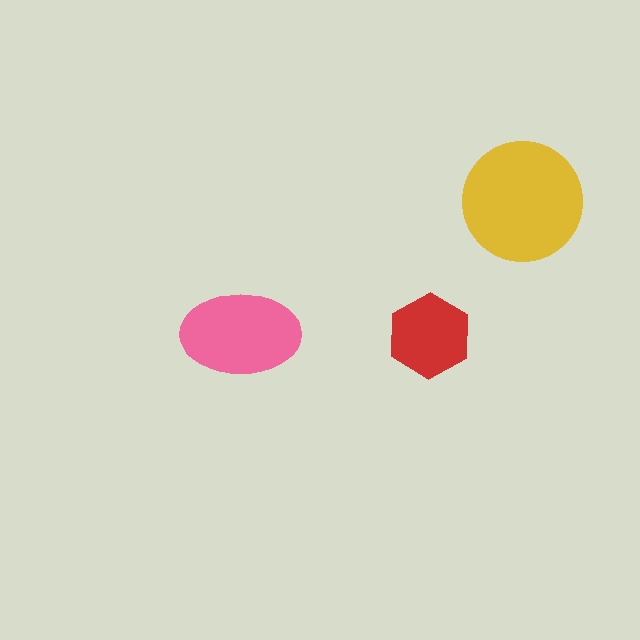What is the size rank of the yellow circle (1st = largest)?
1st.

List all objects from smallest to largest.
The red hexagon, the pink ellipse, the yellow circle.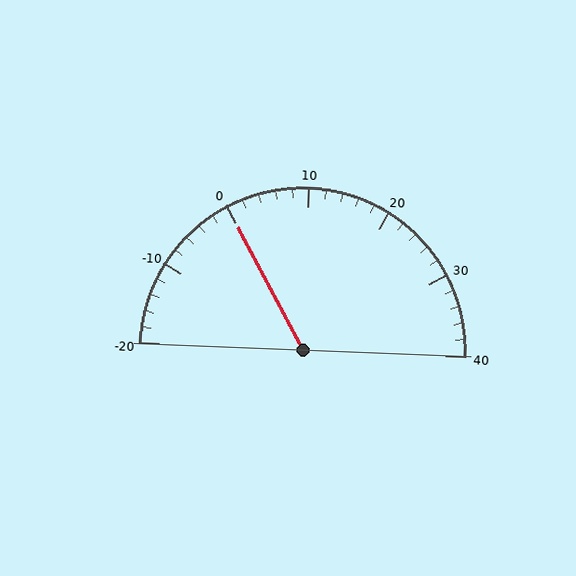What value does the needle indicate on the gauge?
The needle indicates approximately 0.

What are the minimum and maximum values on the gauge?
The gauge ranges from -20 to 40.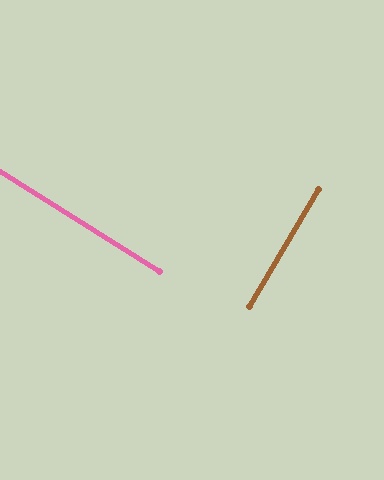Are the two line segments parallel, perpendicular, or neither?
Perpendicular — they meet at approximately 89°.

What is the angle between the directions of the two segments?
Approximately 89 degrees.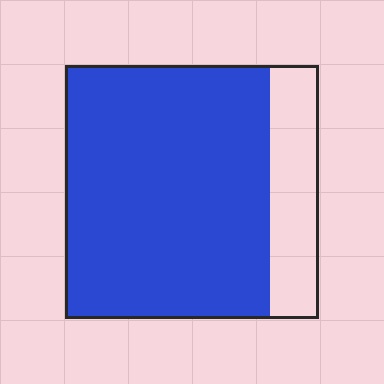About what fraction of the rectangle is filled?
About four fifths (4/5).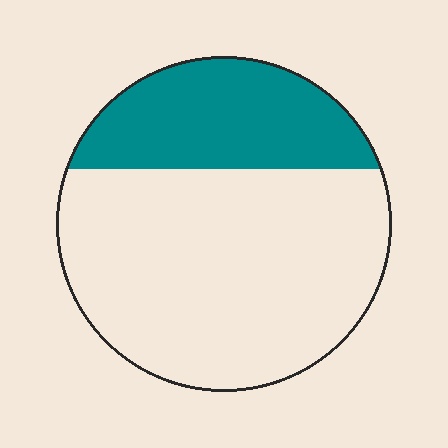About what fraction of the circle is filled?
About one third (1/3).